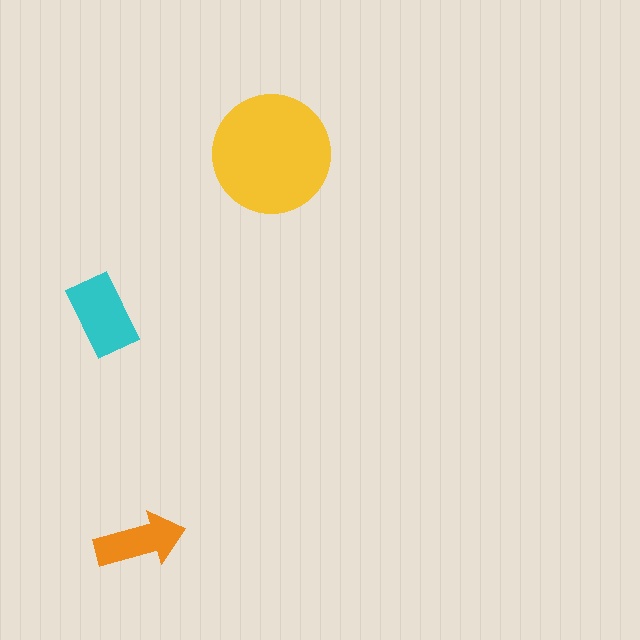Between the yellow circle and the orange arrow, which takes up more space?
The yellow circle.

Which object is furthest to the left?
The cyan rectangle is leftmost.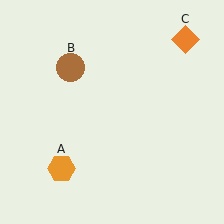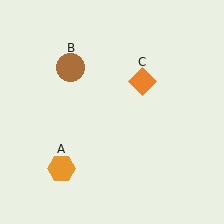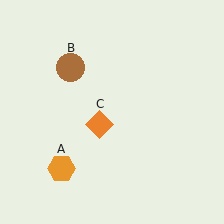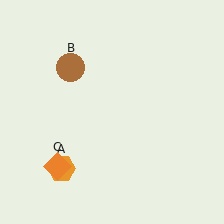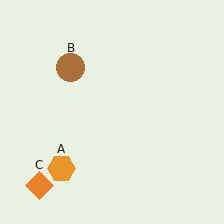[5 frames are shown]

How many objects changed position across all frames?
1 object changed position: orange diamond (object C).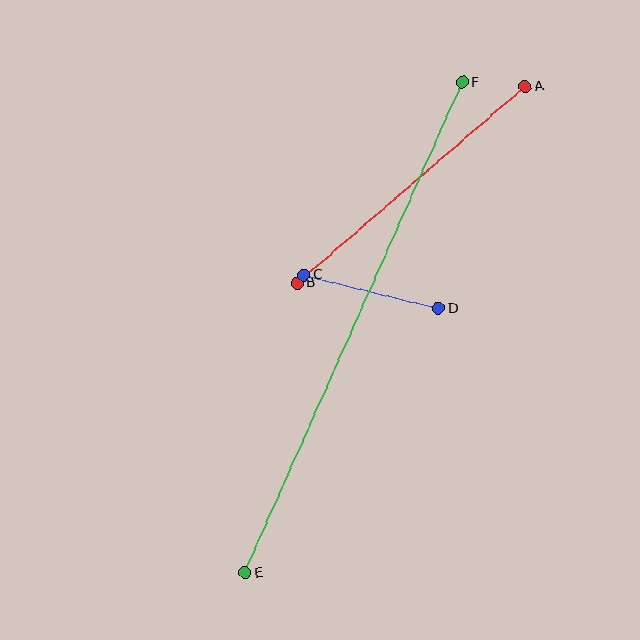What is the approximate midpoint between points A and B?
The midpoint is at approximately (411, 185) pixels.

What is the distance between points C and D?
The distance is approximately 138 pixels.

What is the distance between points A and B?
The distance is approximately 301 pixels.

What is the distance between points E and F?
The distance is approximately 537 pixels.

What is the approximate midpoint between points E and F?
The midpoint is at approximately (354, 327) pixels.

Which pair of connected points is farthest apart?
Points E and F are farthest apart.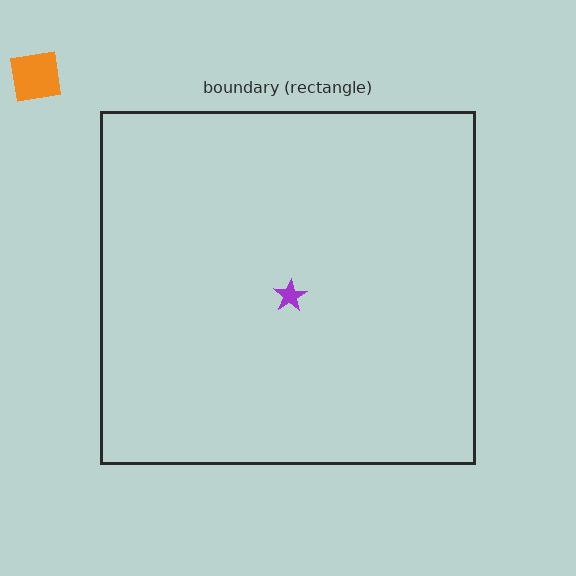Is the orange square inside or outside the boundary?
Outside.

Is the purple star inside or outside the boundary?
Inside.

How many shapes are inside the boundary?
1 inside, 1 outside.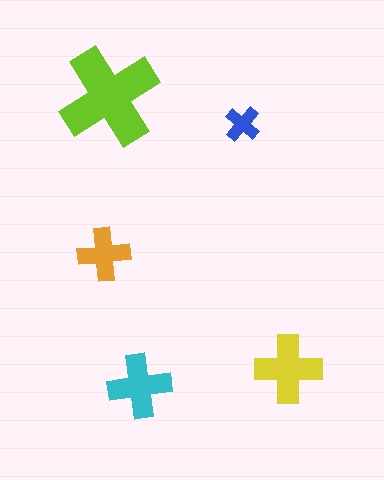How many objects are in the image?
There are 5 objects in the image.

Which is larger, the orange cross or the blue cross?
The orange one.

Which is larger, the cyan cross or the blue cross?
The cyan one.